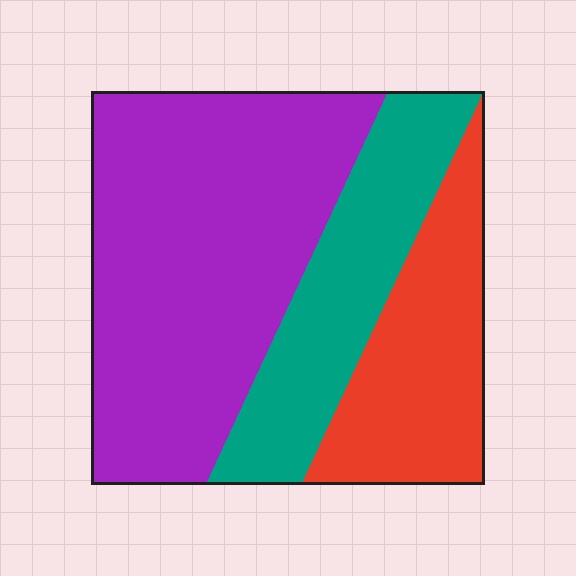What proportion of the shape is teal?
Teal covers 24% of the shape.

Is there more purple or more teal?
Purple.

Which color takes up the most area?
Purple, at roughly 50%.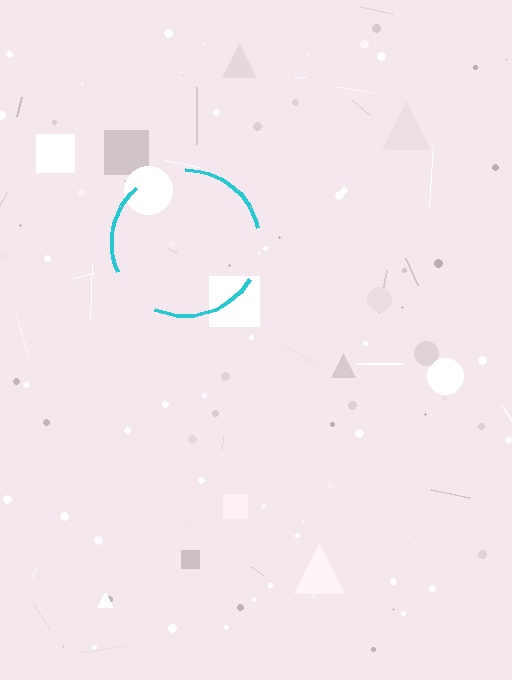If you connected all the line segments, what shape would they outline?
They would outline a circle.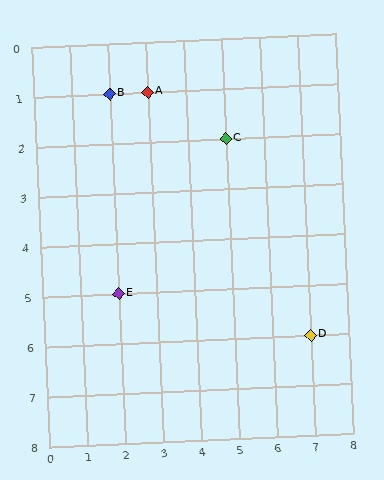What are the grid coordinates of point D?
Point D is at grid coordinates (7, 6).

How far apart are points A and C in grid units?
Points A and C are 2 columns and 1 row apart (about 2.2 grid units diagonally).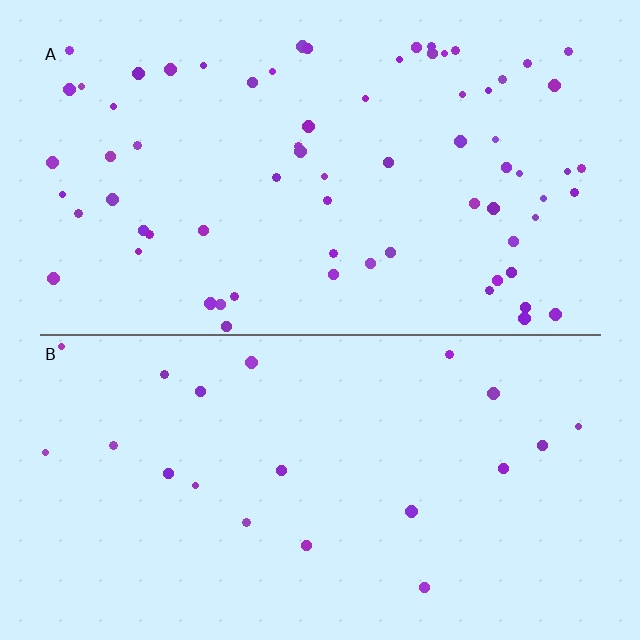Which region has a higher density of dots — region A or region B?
A (the top).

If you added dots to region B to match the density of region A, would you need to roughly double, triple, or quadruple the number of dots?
Approximately triple.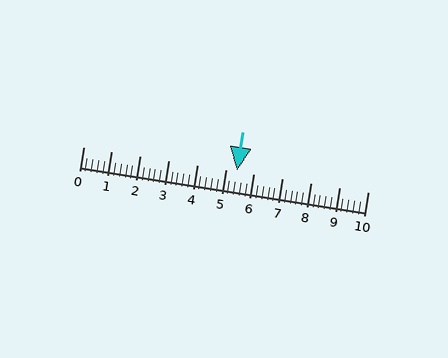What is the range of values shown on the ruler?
The ruler shows values from 0 to 10.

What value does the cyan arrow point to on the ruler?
The cyan arrow points to approximately 5.4.